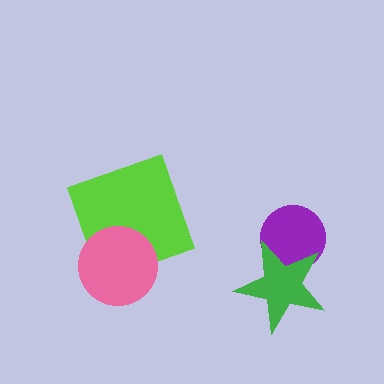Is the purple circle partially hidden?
Yes, it is partially covered by another shape.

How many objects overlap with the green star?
1 object overlaps with the green star.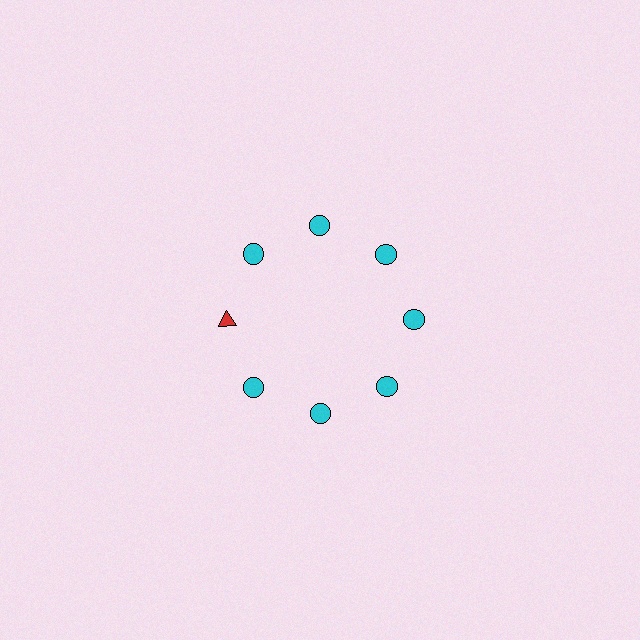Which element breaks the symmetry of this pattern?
The red triangle at roughly the 9 o'clock position breaks the symmetry. All other shapes are cyan circles.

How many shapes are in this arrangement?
There are 8 shapes arranged in a ring pattern.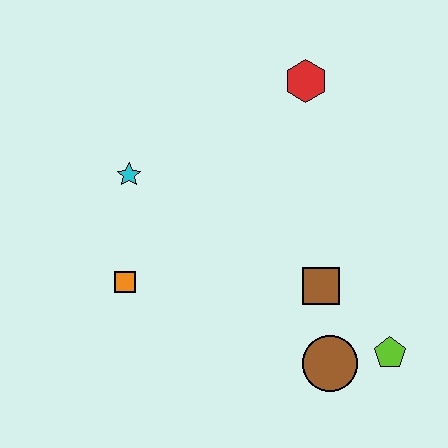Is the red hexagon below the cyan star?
No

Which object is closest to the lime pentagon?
The brown circle is closest to the lime pentagon.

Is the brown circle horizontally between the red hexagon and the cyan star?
No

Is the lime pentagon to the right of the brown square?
Yes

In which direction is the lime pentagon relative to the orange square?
The lime pentagon is to the right of the orange square.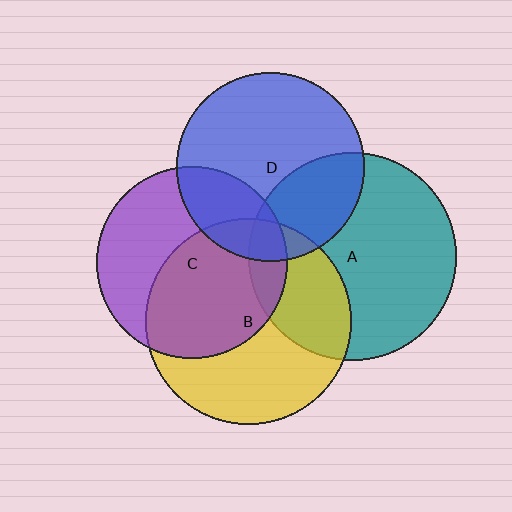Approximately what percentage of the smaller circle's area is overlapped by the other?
Approximately 30%.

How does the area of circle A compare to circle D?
Approximately 1.2 times.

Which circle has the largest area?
Circle A (teal).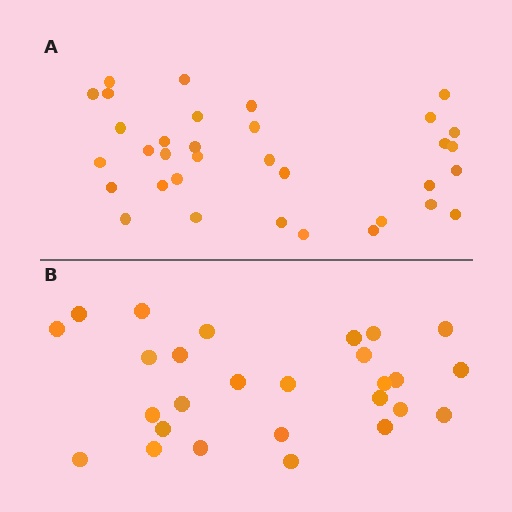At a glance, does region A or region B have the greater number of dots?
Region A (the top region) has more dots.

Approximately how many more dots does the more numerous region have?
Region A has roughly 8 or so more dots than region B.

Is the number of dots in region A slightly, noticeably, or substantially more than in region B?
Region A has noticeably more, but not dramatically so. The ratio is roughly 1.3 to 1.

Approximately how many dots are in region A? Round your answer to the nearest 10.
About 30 dots. (The exact count is 34, which rounds to 30.)